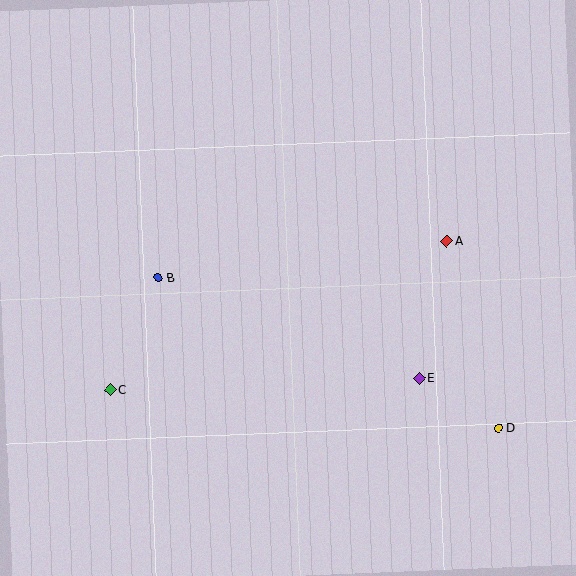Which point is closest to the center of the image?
Point B at (158, 278) is closest to the center.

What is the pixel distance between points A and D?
The distance between A and D is 194 pixels.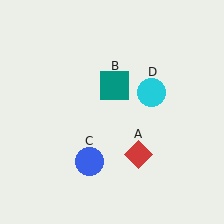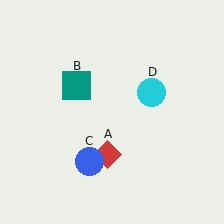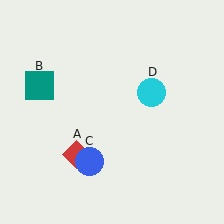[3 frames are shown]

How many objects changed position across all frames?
2 objects changed position: red diamond (object A), teal square (object B).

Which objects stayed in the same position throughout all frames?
Blue circle (object C) and cyan circle (object D) remained stationary.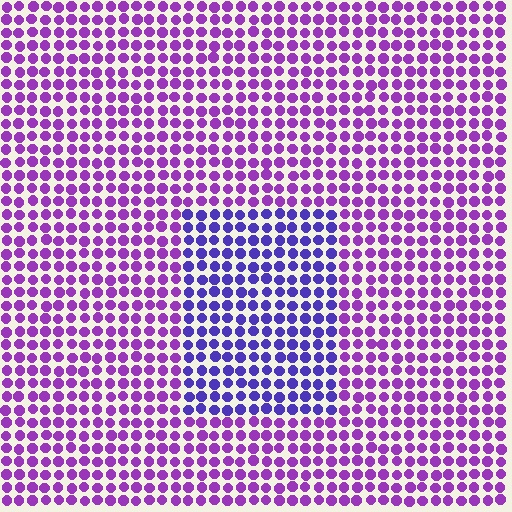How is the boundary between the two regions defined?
The boundary is defined purely by a slight shift in hue (about 35 degrees). Spacing, size, and orientation are identical on both sides.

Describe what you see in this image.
The image is filled with small purple elements in a uniform arrangement. A rectangle-shaped region is visible where the elements are tinted to a slightly different hue, forming a subtle color boundary.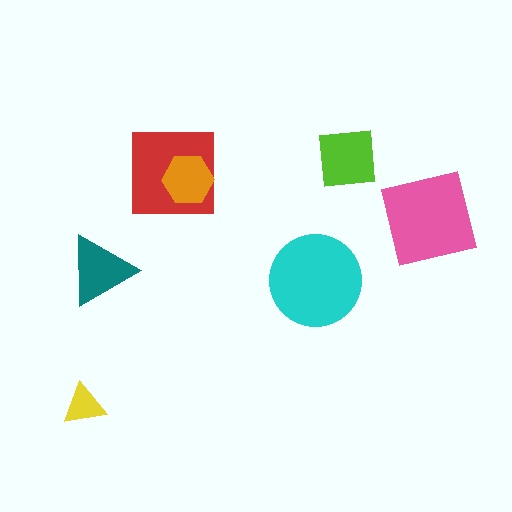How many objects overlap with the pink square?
0 objects overlap with the pink square.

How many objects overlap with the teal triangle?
0 objects overlap with the teal triangle.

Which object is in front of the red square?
The orange hexagon is in front of the red square.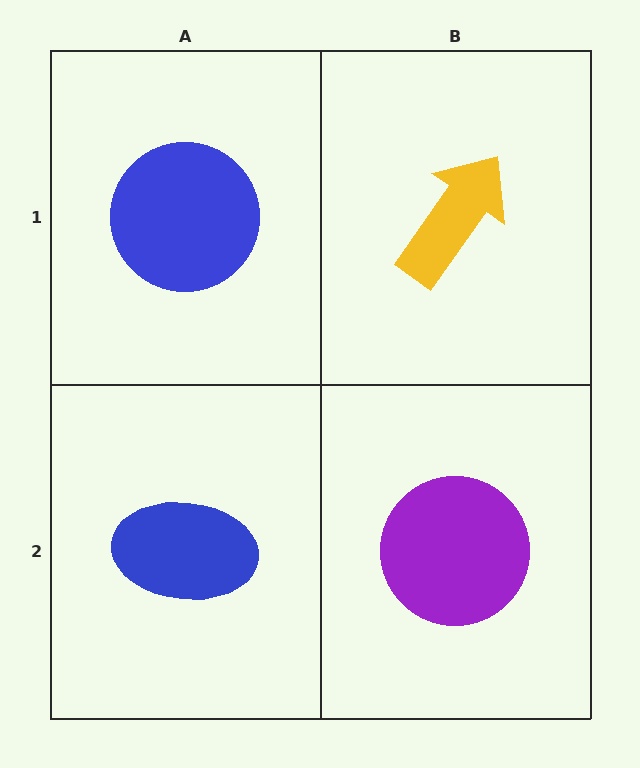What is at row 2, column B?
A purple circle.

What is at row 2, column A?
A blue ellipse.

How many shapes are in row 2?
2 shapes.